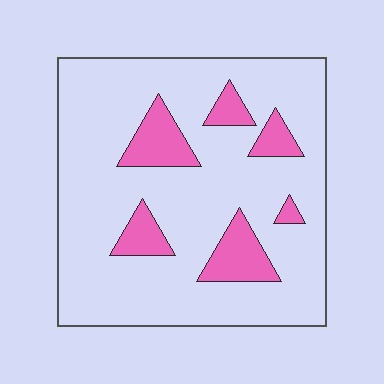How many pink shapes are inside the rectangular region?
6.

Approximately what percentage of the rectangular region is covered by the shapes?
Approximately 15%.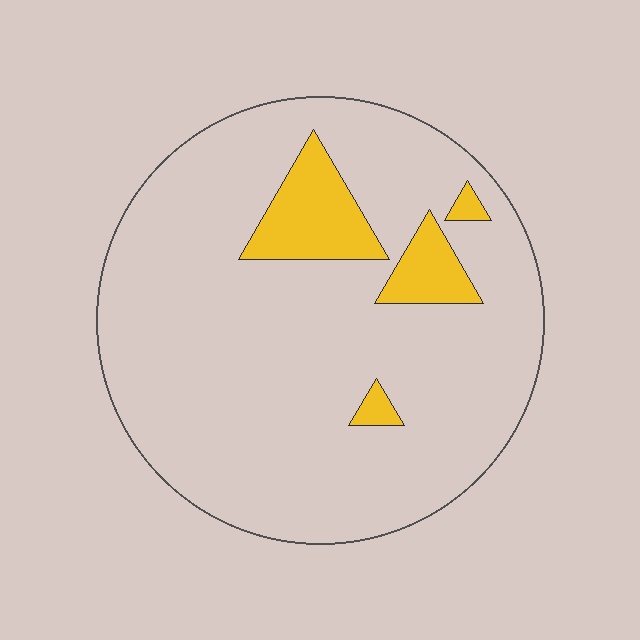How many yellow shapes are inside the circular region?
4.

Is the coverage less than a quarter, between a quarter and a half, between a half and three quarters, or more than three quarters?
Less than a quarter.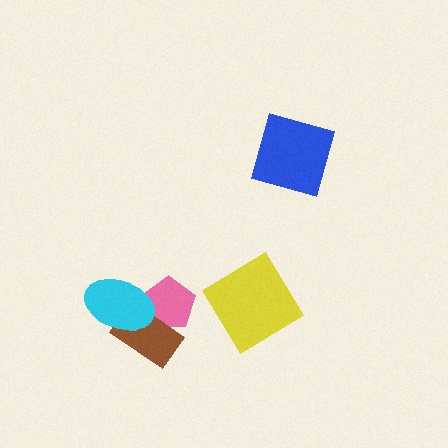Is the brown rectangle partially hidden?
Yes, it is partially covered by another shape.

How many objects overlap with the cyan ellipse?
2 objects overlap with the cyan ellipse.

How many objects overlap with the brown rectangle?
2 objects overlap with the brown rectangle.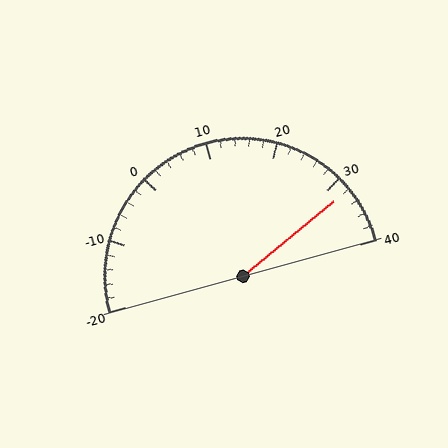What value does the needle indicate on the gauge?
The needle indicates approximately 32.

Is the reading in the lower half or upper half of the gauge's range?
The reading is in the upper half of the range (-20 to 40).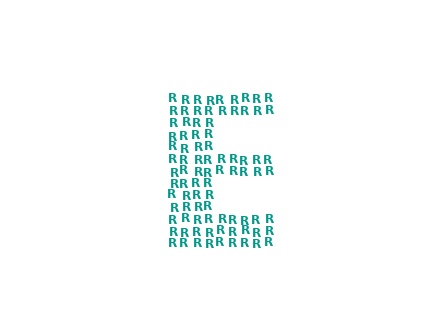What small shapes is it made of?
It is made of small letter R's.